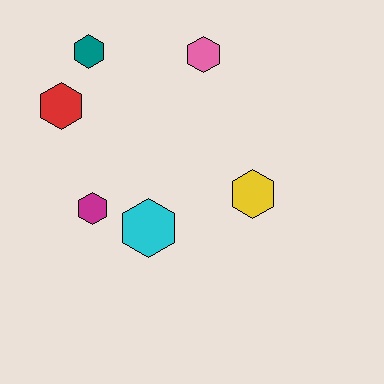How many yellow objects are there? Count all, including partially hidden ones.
There is 1 yellow object.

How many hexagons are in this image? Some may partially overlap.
There are 6 hexagons.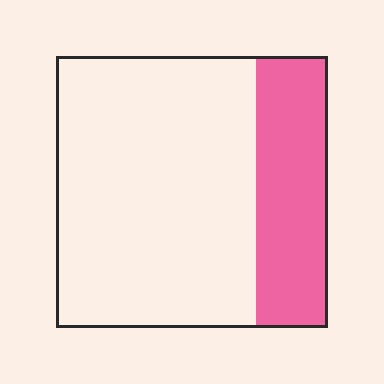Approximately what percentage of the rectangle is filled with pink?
Approximately 25%.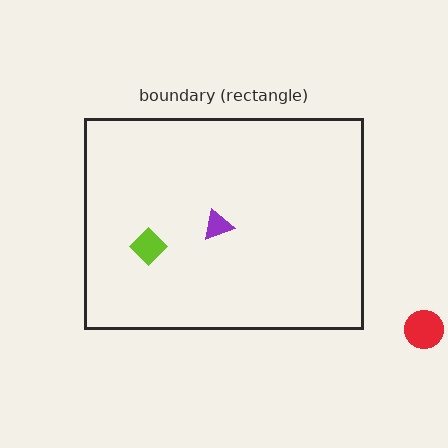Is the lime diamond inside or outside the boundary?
Inside.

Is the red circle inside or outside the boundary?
Outside.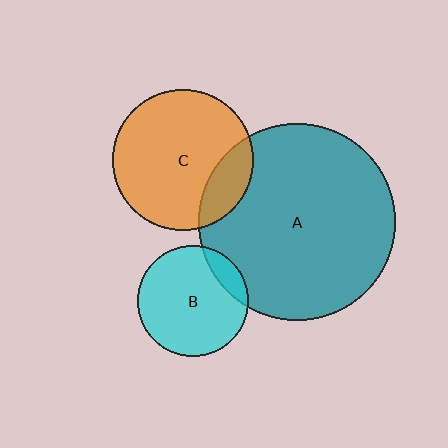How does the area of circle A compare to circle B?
Approximately 3.2 times.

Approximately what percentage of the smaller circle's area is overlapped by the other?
Approximately 15%.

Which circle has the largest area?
Circle A (teal).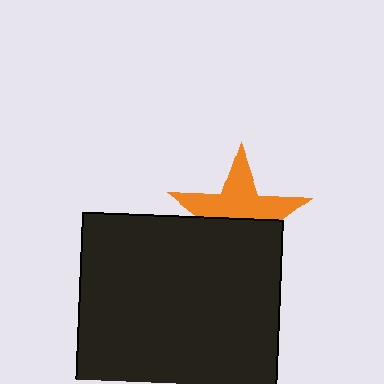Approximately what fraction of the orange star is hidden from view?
Roughly 48% of the orange star is hidden behind the black square.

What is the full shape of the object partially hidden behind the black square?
The partially hidden object is an orange star.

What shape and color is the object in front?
The object in front is a black square.